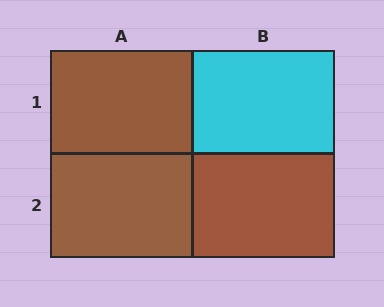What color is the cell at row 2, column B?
Brown.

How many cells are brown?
3 cells are brown.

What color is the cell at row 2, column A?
Brown.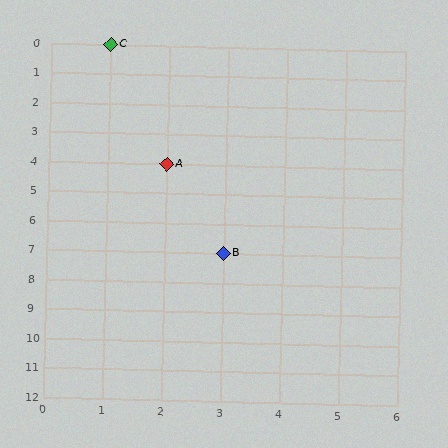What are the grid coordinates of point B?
Point B is at grid coordinates (3, 7).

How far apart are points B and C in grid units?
Points B and C are 2 columns and 7 rows apart (about 7.3 grid units diagonally).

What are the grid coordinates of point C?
Point C is at grid coordinates (1, 0).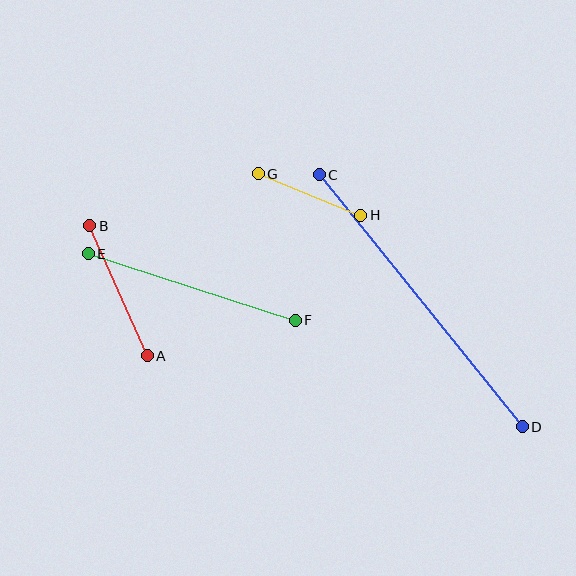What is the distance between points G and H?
The distance is approximately 111 pixels.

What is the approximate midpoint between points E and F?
The midpoint is at approximately (192, 287) pixels.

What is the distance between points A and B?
The distance is approximately 142 pixels.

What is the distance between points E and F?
The distance is approximately 217 pixels.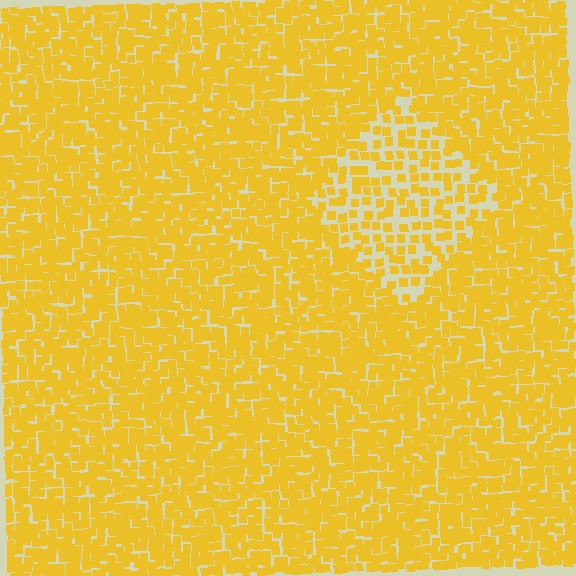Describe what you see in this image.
The image contains small yellow elements arranged at two different densities. A diamond-shaped region is visible where the elements are less densely packed than the surrounding area.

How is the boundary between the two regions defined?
The boundary is defined by a change in element density (approximately 2.0x ratio). All elements are the same color, size, and shape.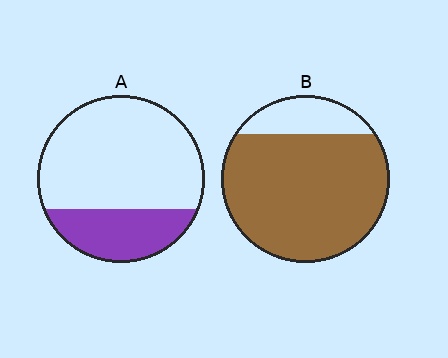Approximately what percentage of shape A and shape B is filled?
A is approximately 30% and B is approximately 80%.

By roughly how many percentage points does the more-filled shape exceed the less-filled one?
By roughly 55 percentage points (B over A).